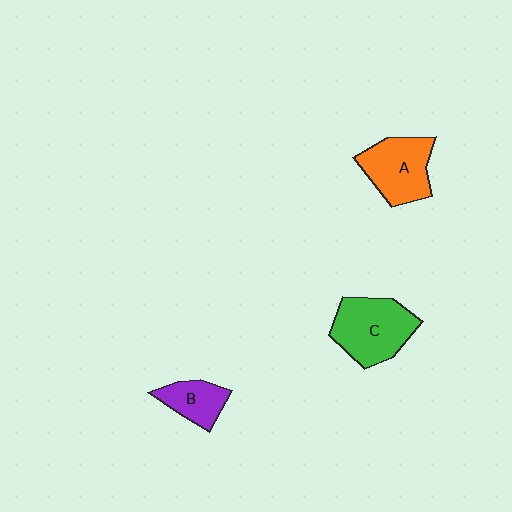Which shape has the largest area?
Shape C (green).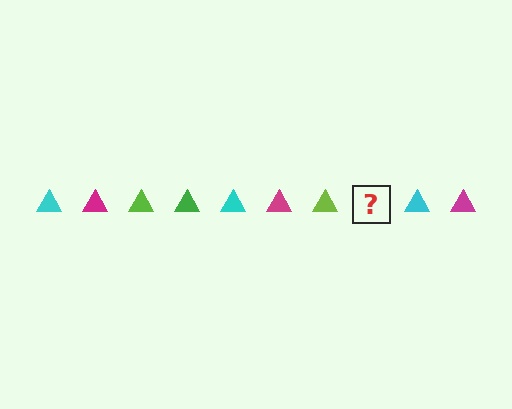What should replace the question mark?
The question mark should be replaced with a green triangle.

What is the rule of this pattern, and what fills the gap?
The rule is that the pattern cycles through cyan, magenta, lime, green triangles. The gap should be filled with a green triangle.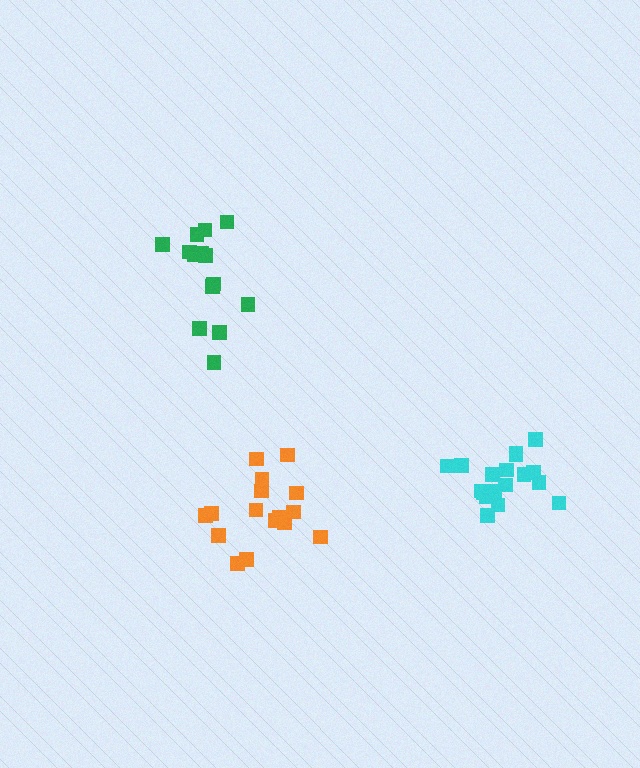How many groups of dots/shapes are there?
There are 3 groups.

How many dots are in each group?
Group 1: 16 dots, Group 2: 14 dots, Group 3: 18 dots (48 total).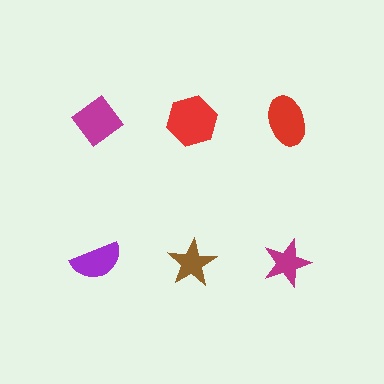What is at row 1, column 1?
A magenta diamond.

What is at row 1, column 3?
A red ellipse.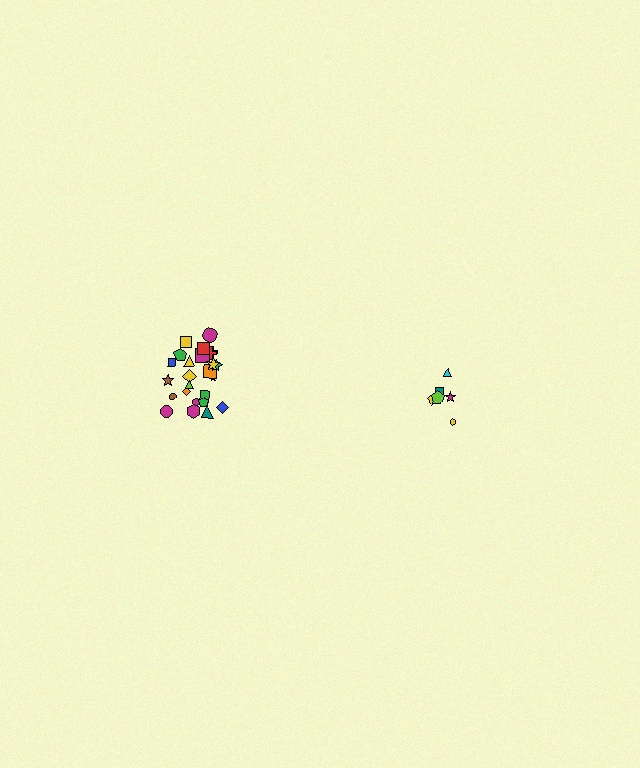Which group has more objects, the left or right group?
The left group.